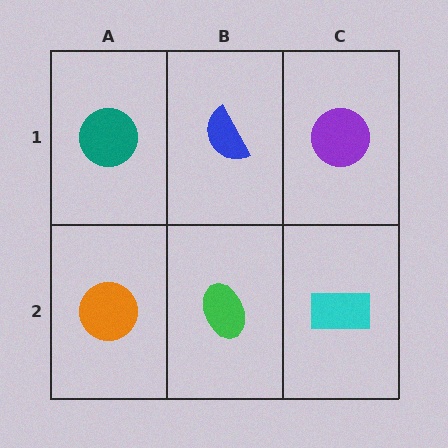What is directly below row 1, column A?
An orange circle.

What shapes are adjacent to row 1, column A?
An orange circle (row 2, column A), a blue semicircle (row 1, column B).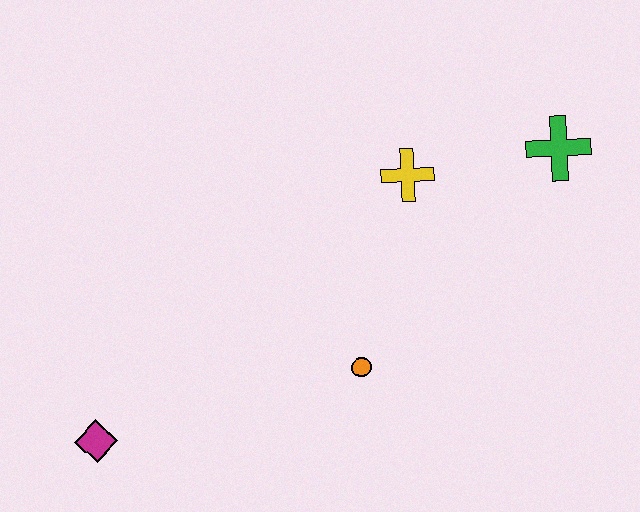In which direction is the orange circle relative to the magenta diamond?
The orange circle is to the right of the magenta diamond.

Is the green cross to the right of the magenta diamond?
Yes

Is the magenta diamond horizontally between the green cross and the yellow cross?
No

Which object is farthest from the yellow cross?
The magenta diamond is farthest from the yellow cross.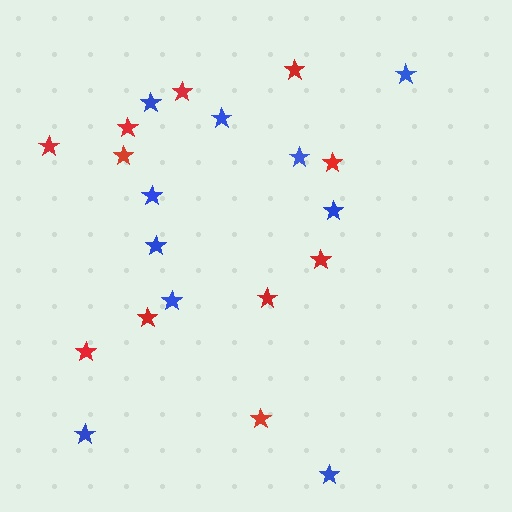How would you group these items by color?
There are 2 groups: one group of blue stars (10) and one group of red stars (11).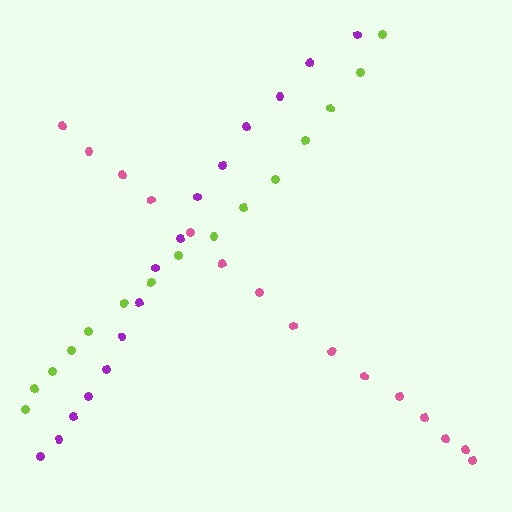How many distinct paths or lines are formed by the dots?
There are 3 distinct paths.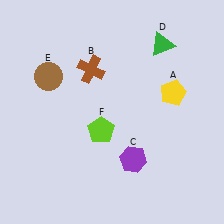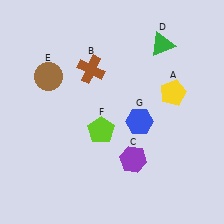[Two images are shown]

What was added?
A blue hexagon (G) was added in Image 2.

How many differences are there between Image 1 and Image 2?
There is 1 difference between the two images.